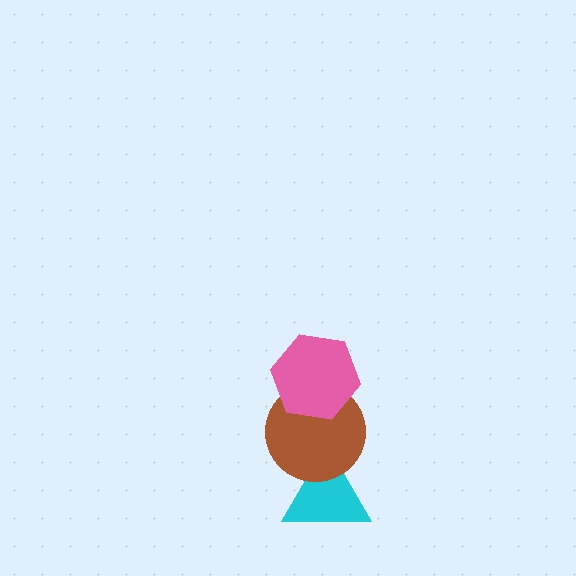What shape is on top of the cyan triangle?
The brown circle is on top of the cyan triangle.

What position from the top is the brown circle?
The brown circle is 2nd from the top.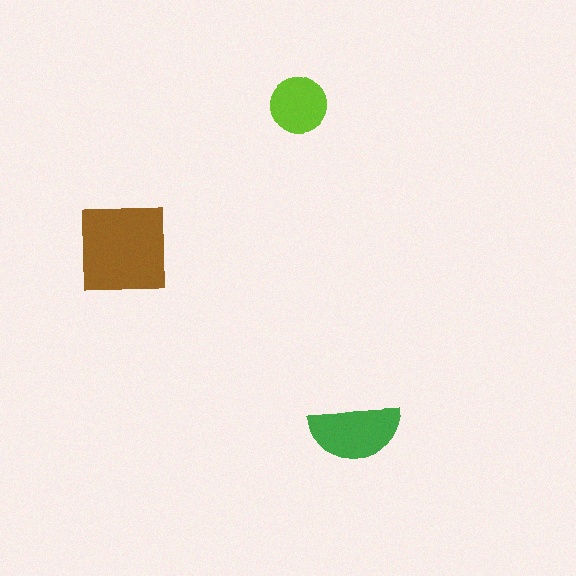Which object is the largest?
The brown square.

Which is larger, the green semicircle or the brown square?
The brown square.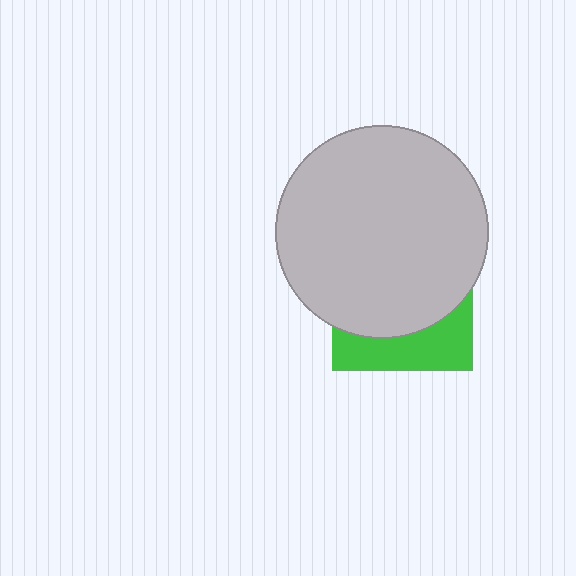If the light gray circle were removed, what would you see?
You would see the complete green square.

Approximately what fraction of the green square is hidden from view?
Roughly 69% of the green square is hidden behind the light gray circle.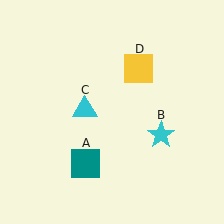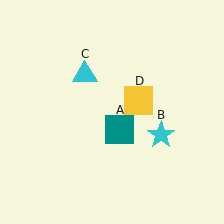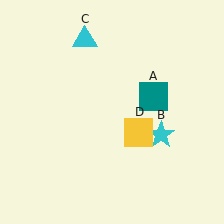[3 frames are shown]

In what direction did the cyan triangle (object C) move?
The cyan triangle (object C) moved up.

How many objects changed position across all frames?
3 objects changed position: teal square (object A), cyan triangle (object C), yellow square (object D).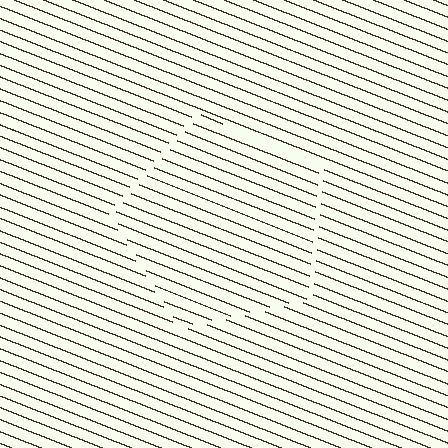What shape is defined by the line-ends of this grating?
An illusory pentagon. The interior of the shape contains the same grating, shifted by half a period — the contour is defined by the phase discontinuity where line-ends from the inner and outer gratings abut.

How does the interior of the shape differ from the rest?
The interior of the shape contains the same grating, shifted by half a period — the contour is defined by the phase discontinuity where line-ends from the inner and outer gratings abut.